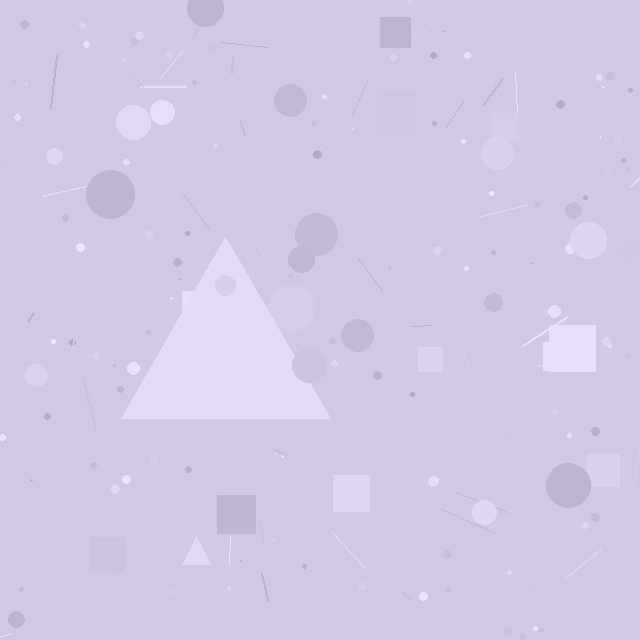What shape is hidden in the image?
A triangle is hidden in the image.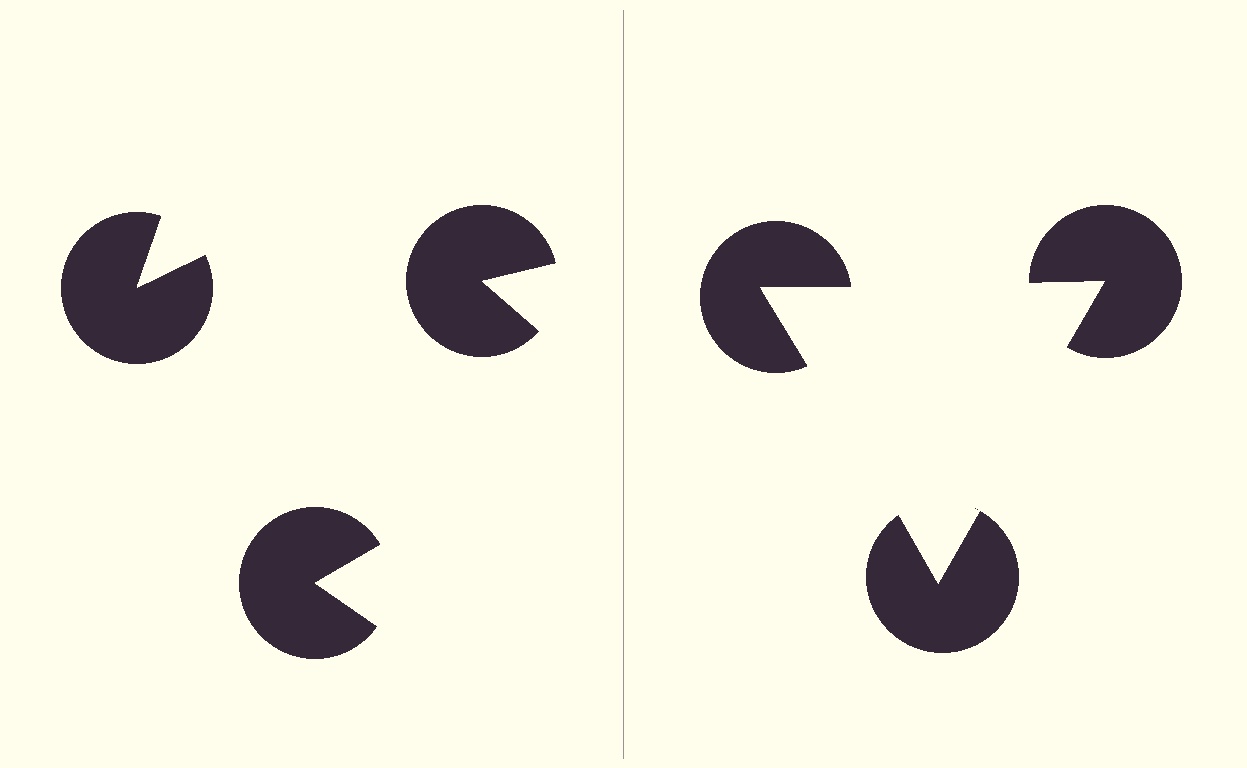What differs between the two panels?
The pac-man discs are positioned identically on both sides; only the wedge orientations differ. On the right they align to a triangle; on the left they are misaligned.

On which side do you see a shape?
An illusory triangle appears on the right side. On the left side the wedge cuts are rotated, so no coherent shape forms.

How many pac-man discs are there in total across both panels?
6 — 3 on each side.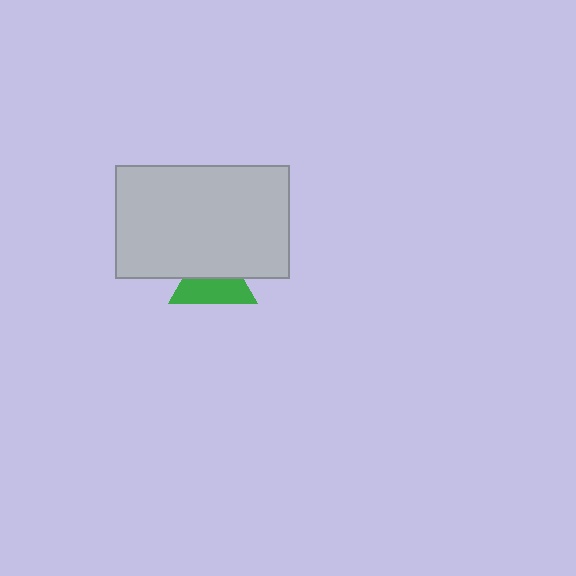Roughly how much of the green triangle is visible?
About half of it is visible (roughly 52%).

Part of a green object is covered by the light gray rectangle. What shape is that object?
It is a triangle.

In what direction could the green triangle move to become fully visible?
The green triangle could move down. That would shift it out from behind the light gray rectangle entirely.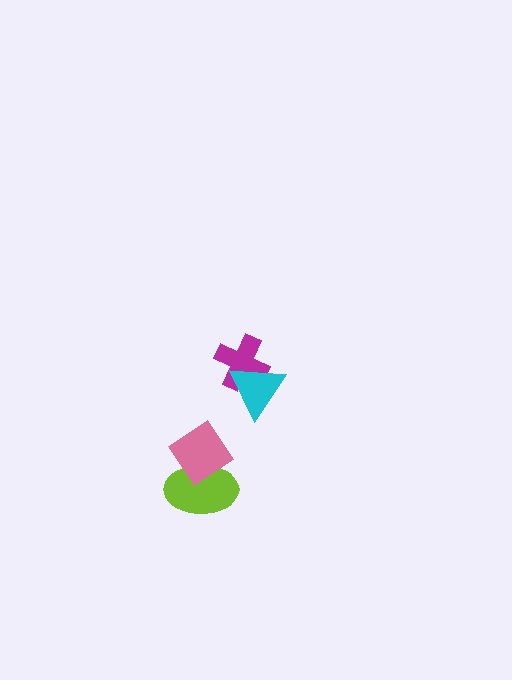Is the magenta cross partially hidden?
Yes, it is partially covered by another shape.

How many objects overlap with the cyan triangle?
1 object overlaps with the cyan triangle.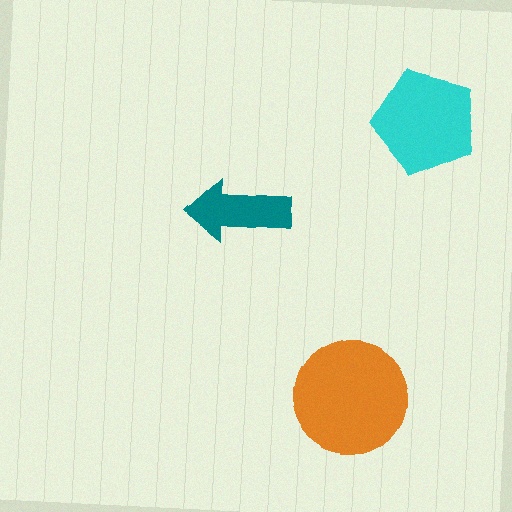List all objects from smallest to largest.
The teal arrow, the cyan pentagon, the orange circle.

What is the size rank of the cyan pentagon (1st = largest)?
2nd.